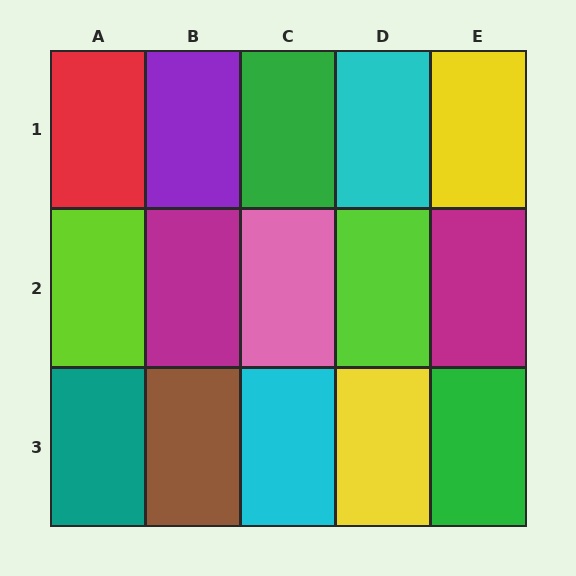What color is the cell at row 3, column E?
Green.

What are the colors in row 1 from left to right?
Red, purple, green, cyan, yellow.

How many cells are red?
1 cell is red.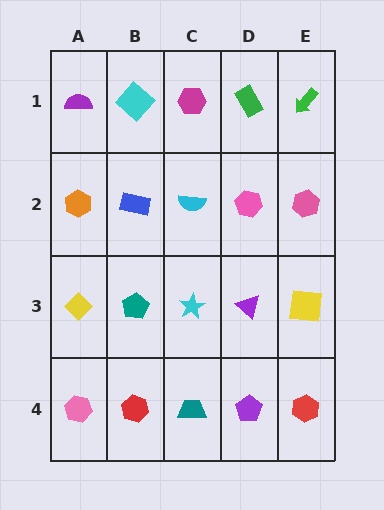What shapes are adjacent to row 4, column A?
A yellow diamond (row 3, column A), a red hexagon (row 4, column B).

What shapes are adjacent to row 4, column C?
A cyan star (row 3, column C), a red hexagon (row 4, column B), a purple pentagon (row 4, column D).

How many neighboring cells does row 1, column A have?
2.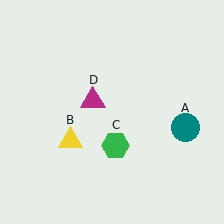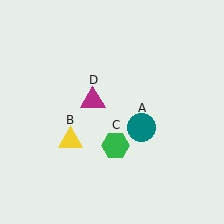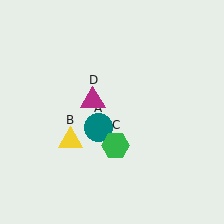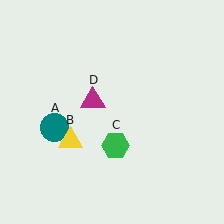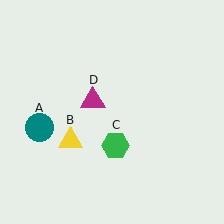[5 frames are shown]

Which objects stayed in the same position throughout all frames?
Yellow triangle (object B) and green hexagon (object C) and magenta triangle (object D) remained stationary.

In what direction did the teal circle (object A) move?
The teal circle (object A) moved left.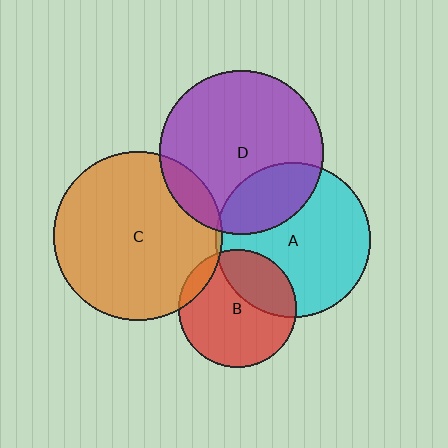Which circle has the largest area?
Circle C (orange).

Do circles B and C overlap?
Yes.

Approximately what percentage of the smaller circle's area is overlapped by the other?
Approximately 10%.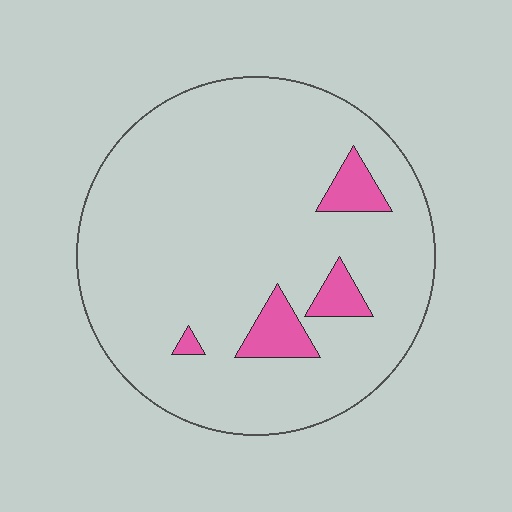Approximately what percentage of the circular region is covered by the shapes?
Approximately 10%.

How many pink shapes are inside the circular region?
4.